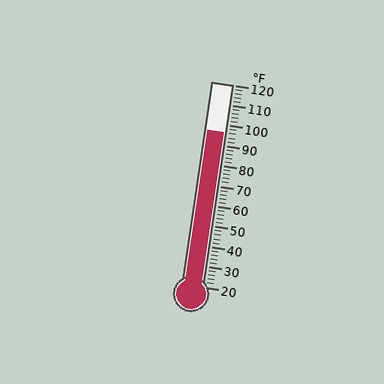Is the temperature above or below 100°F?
The temperature is below 100°F.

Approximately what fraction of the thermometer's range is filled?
The thermometer is filled to approximately 75% of its range.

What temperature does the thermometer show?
The thermometer shows approximately 96°F.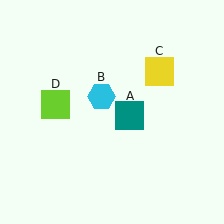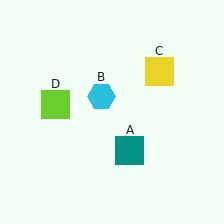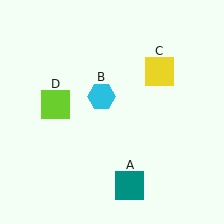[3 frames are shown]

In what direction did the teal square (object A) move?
The teal square (object A) moved down.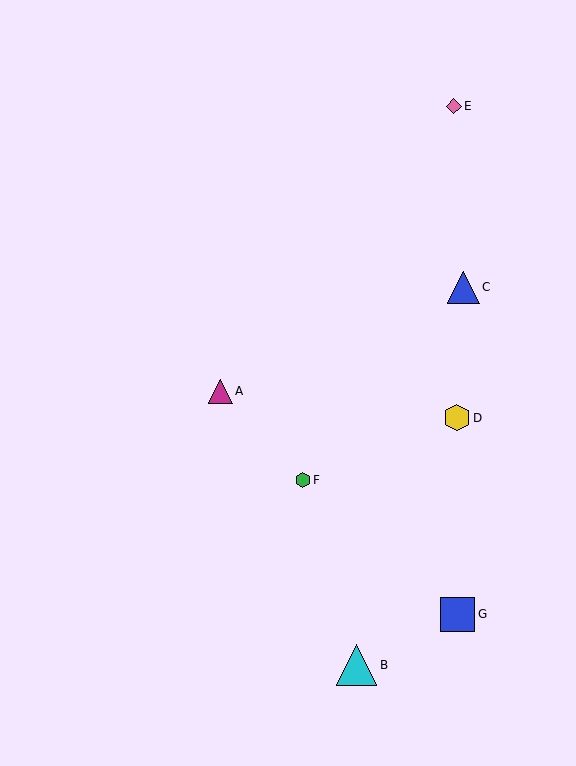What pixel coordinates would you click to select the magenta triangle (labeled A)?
Click at (220, 391) to select the magenta triangle A.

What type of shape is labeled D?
Shape D is a yellow hexagon.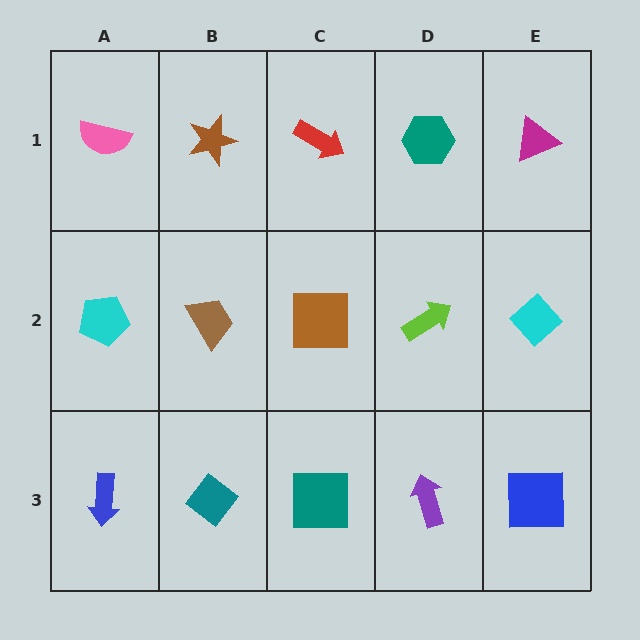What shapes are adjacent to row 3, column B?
A brown trapezoid (row 2, column B), a blue arrow (row 3, column A), a teal square (row 3, column C).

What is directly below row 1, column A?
A cyan pentagon.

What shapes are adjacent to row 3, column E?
A cyan diamond (row 2, column E), a purple arrow (row 3, column D).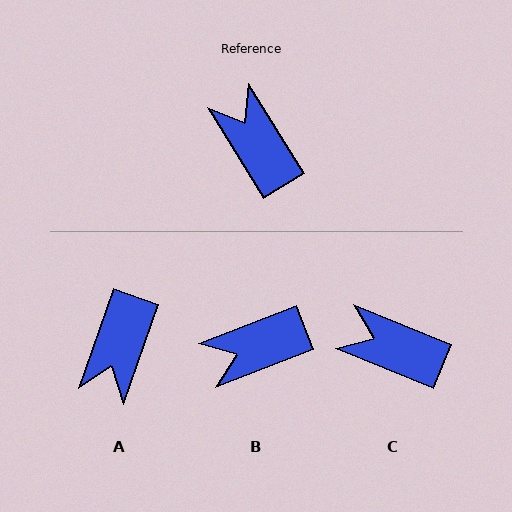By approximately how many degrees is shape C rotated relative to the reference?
Approximately 36 degrees counter-clockwise.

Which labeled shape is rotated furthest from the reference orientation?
A, about 129 degrees away.